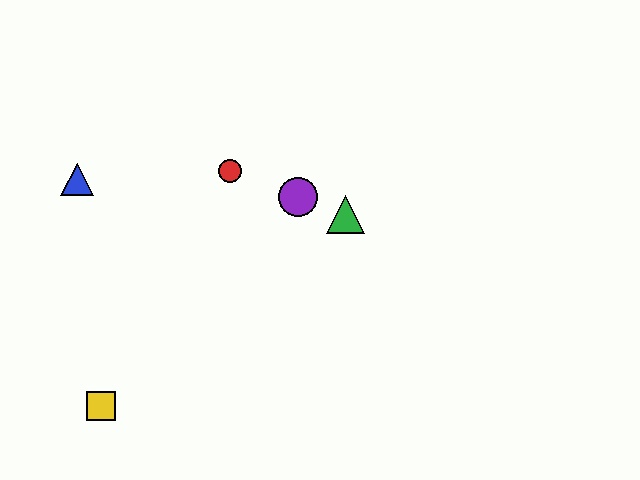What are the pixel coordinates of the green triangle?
The green triangle is at (345, 215).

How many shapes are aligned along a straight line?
3 shapes (the red circle, the green triangle, the purple circle) are aligned along a straight line.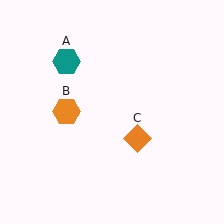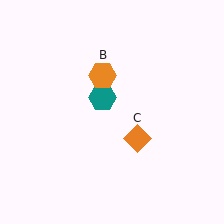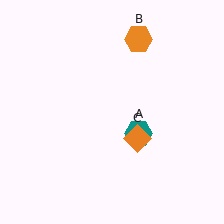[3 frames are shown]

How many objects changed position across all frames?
2 objects changed position: teal hexagon (object A), orange hexagon (object B).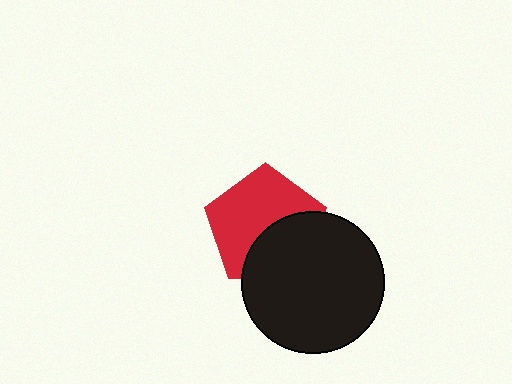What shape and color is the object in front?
The object in front is a black circle.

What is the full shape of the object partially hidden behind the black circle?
The partially hidden object is a red pentagon.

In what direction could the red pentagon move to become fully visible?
The red pentagon could move up. That would shift it out from behind the black circle entirely.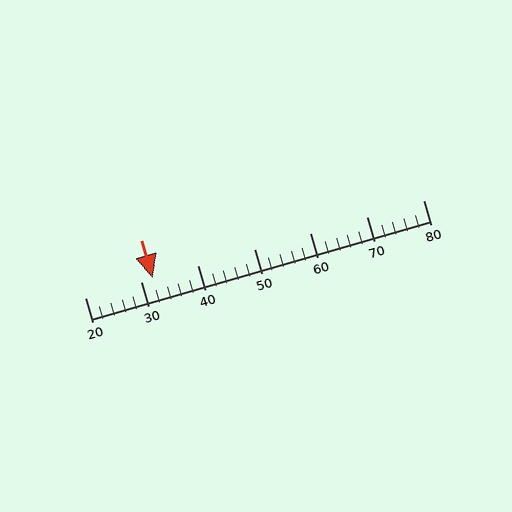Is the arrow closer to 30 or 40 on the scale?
The arrow is closer to 30.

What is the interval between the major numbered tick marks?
The major tick marks are spaced 10 units apart.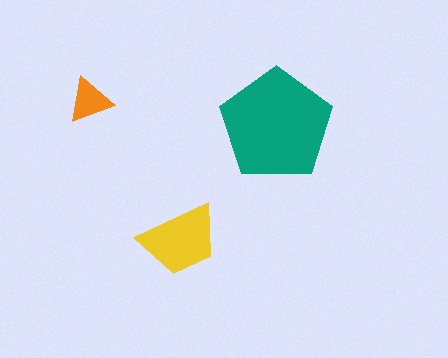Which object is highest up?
The orange triangle is topmost.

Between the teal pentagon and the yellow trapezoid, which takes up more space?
The teal pentagon.